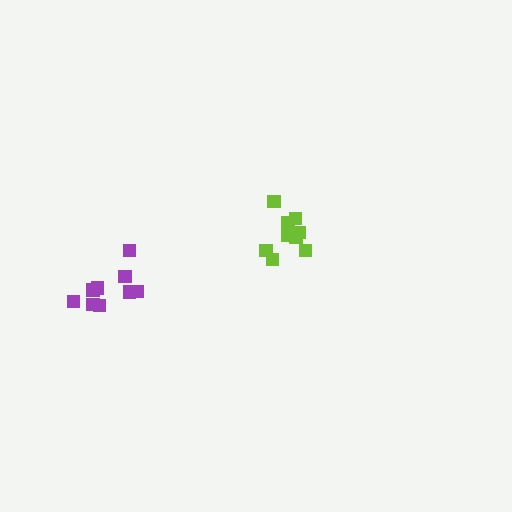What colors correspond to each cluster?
The clusters are colored: lime, purple.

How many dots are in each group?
Group 1: 10 dots, Group 2: 9 dots (19 total).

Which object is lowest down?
The purple cluster is bottommost.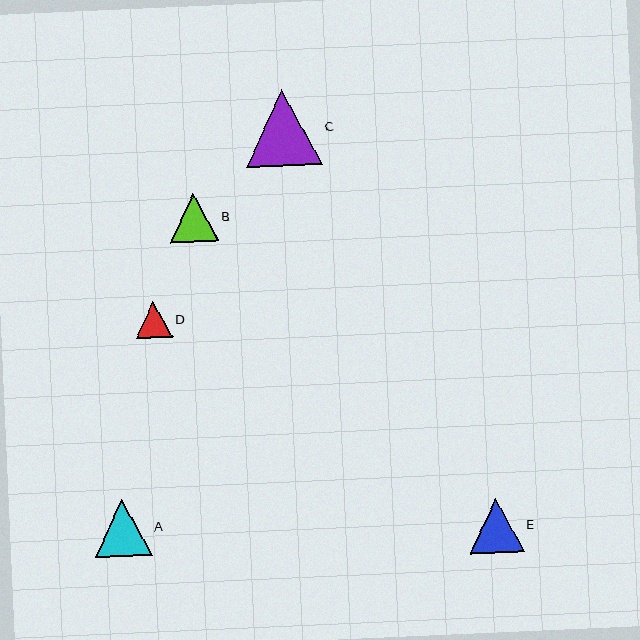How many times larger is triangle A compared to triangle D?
Triangle A is approximately 1.6 times the size of triangle D.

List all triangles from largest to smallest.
From largest to smallest: C, A, E, B, D.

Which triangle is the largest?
Triangle C is the largest with a size of approximately 76 pixels.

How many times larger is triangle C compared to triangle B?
Triangle C is approximately 1.6 times the size of triangle B.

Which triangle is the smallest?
Triangle D is the smallest with a size of approximately 37 pixels.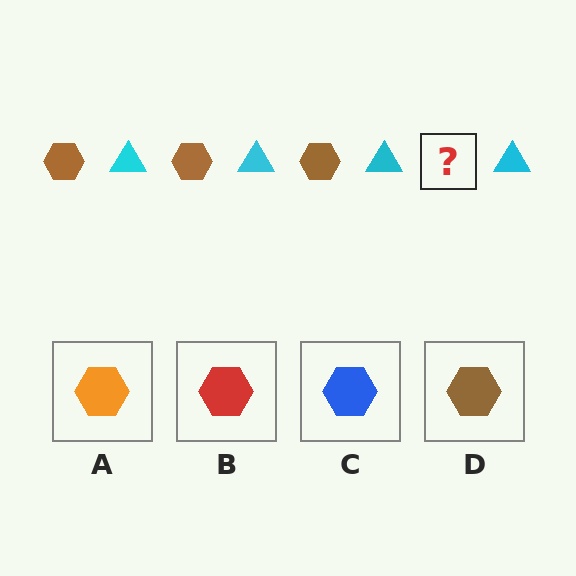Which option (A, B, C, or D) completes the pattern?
D.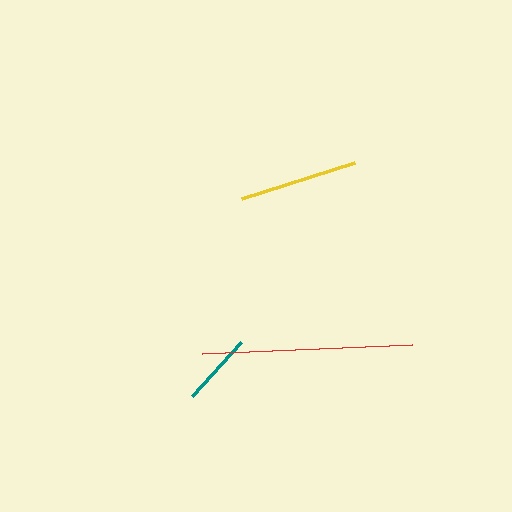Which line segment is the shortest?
The teal line is the shortest at approximately 73 pixels.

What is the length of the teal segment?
The teal segment is approximately 73 pixels long.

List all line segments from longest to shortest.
From longest to shortest: red, yellow, teal.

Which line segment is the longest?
The red line is the longest at approximately 210 pixels.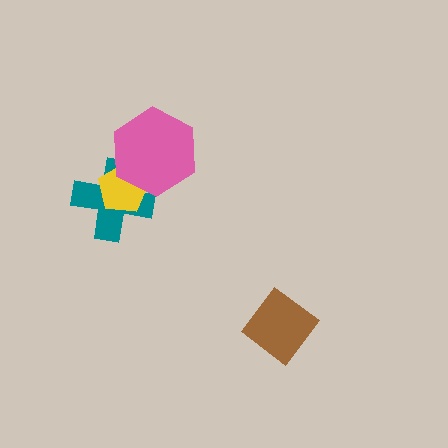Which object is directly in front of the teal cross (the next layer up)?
The yellow pentagon is directly in front of the teal cross.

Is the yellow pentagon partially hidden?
Yes, it is partially covered by another shape.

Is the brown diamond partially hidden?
No, no other shape covers it.